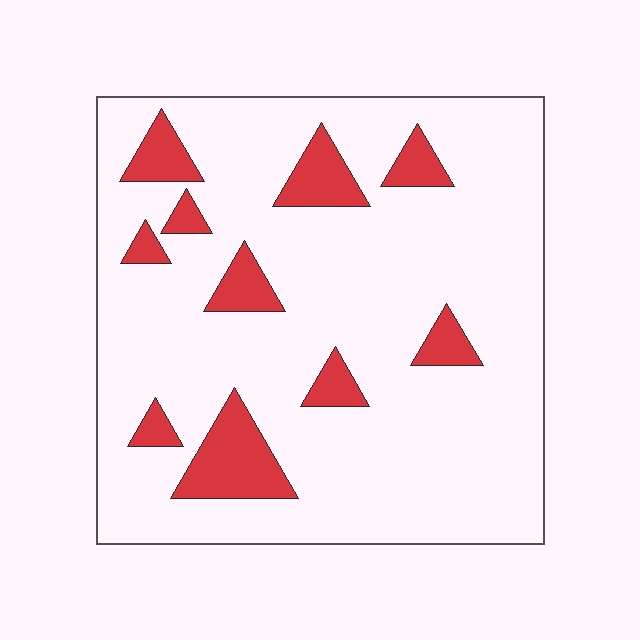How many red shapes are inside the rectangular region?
10.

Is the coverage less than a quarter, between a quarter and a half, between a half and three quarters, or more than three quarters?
Less than a quarter.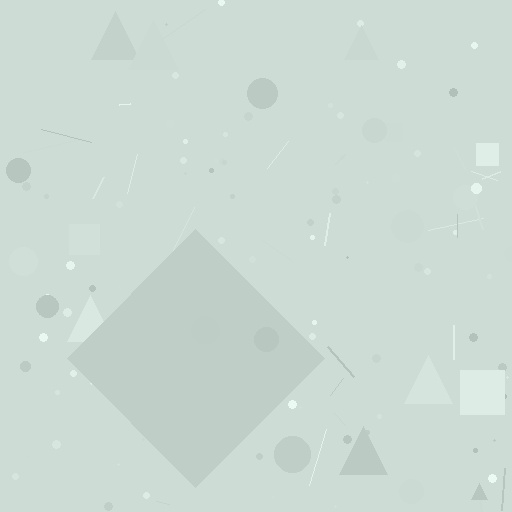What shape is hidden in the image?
A diamond is hidden in the image.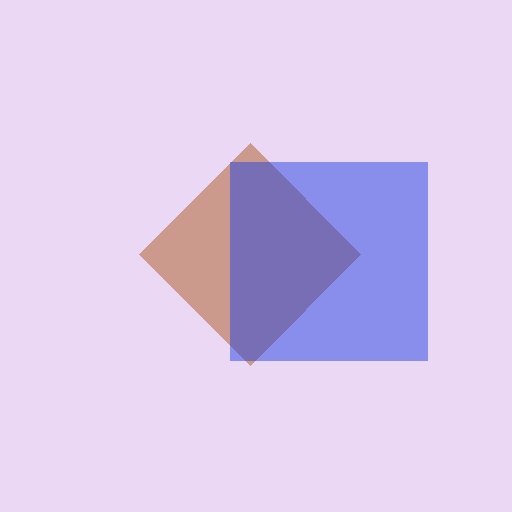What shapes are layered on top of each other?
The layered shapes are: a brown diamond, a blue square.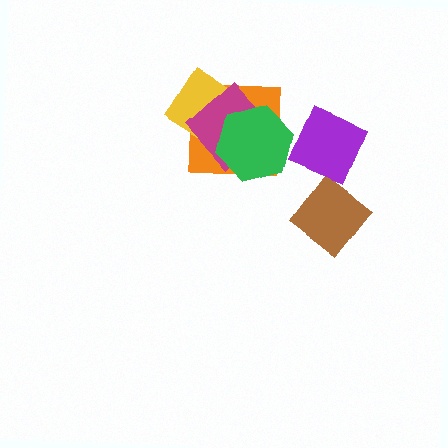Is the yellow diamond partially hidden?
Yes, it is partially covered by another shape.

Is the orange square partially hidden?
Yes, it is partially covered by another shape.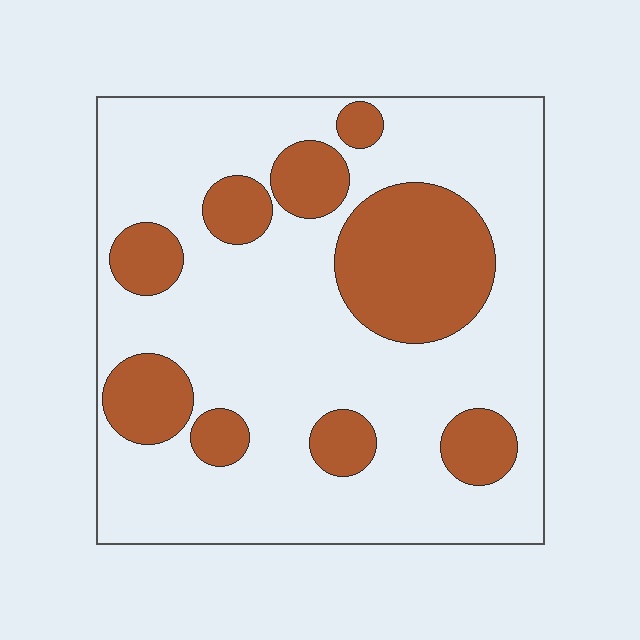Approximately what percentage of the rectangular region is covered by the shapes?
Approximately 25%.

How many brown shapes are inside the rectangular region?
9.